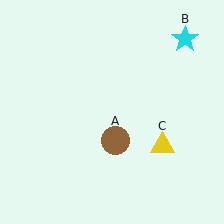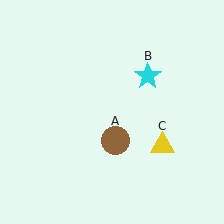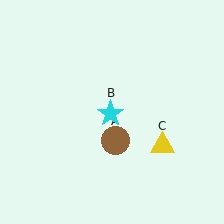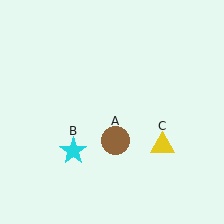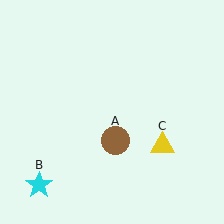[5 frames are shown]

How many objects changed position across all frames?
1 object changed position: cyan star (object B).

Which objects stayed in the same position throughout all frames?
Brown circle (object A) and yellow triangle (object C) remained stationary.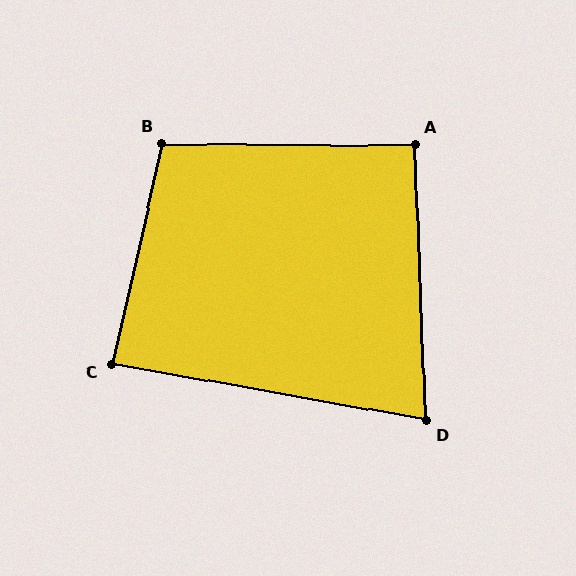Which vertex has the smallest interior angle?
D, at approximately 78 degrees.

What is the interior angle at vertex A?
Approximately 92 degrees (approximately right).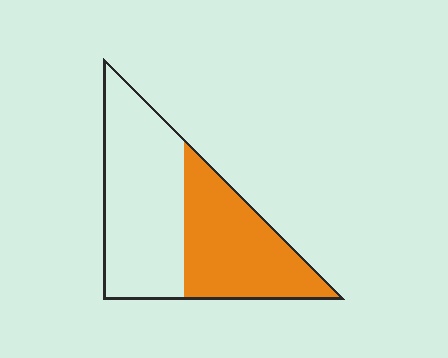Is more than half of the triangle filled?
No.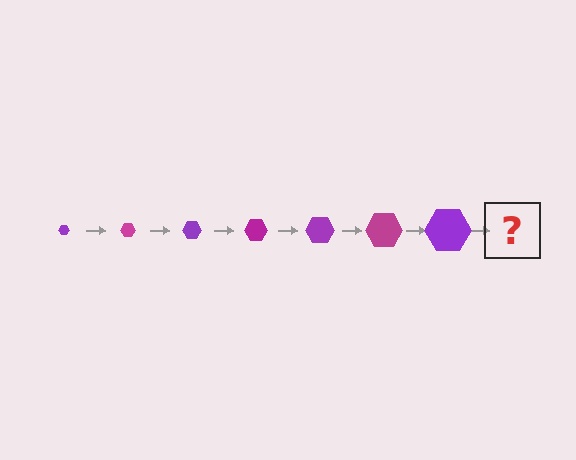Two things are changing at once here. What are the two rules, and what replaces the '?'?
The two rules are that the hexagon grows larger each step and the color cycles through purple and magenta. The '?' should be a magenta hexagon, larger than the previous one.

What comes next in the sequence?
The next element should be a magenta hexagon, larger than the previous one.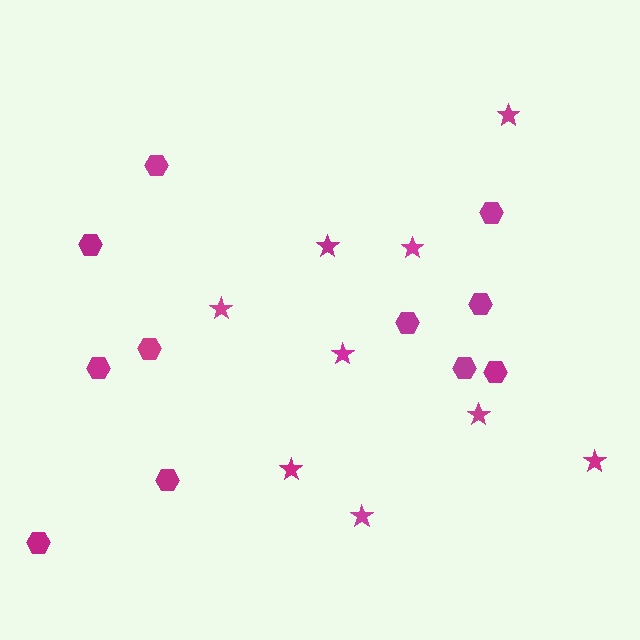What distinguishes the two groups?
There are 2 groups: one group of hexagons (11) and one group of stars (9).